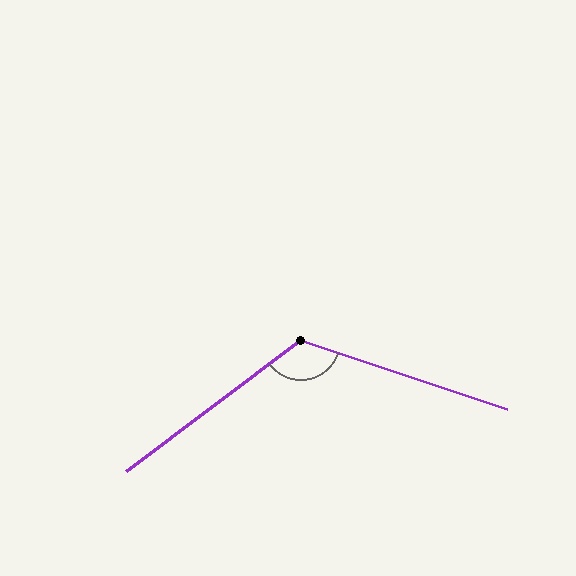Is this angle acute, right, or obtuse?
It is obtuse.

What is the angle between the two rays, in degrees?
Approximately 125 degrees.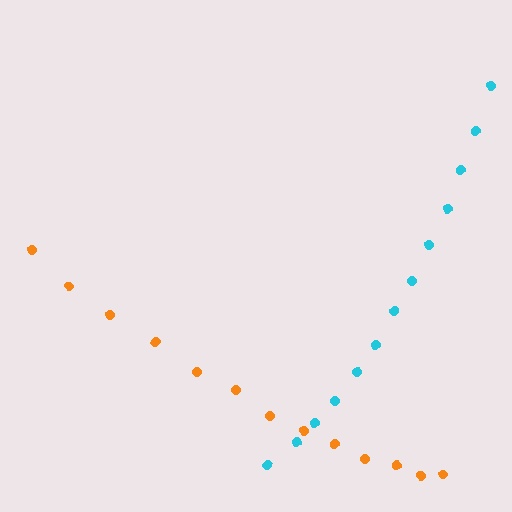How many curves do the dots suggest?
There are 2 distinct paths.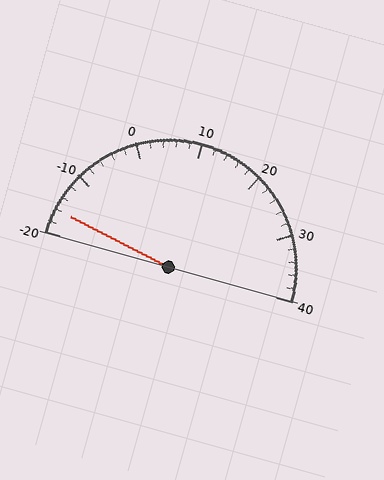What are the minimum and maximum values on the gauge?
The gauge ranges from -20 to 40.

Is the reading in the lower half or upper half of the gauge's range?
The reading is in the lower half of the range (-20 to 40).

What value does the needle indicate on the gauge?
The needle indicates approximately -16.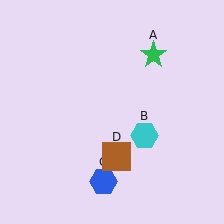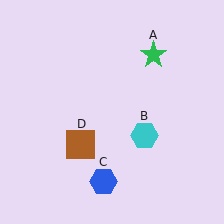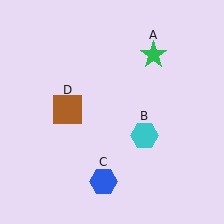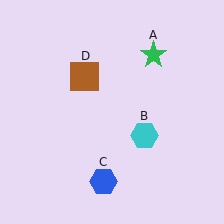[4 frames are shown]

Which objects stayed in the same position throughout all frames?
Green star (object A) and cyan hexagon (object B) and blue hexagon (object C) remained stationary.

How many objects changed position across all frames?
1 object changed position: brown square (object D).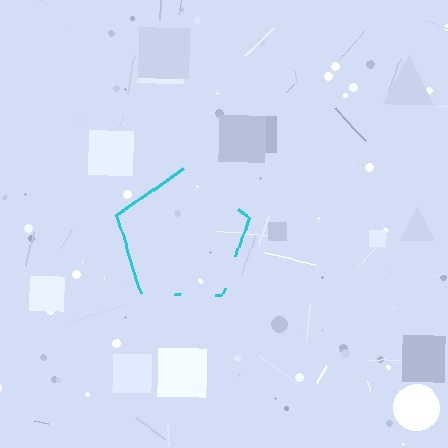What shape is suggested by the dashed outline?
The dashed outline suggests a pentagon.